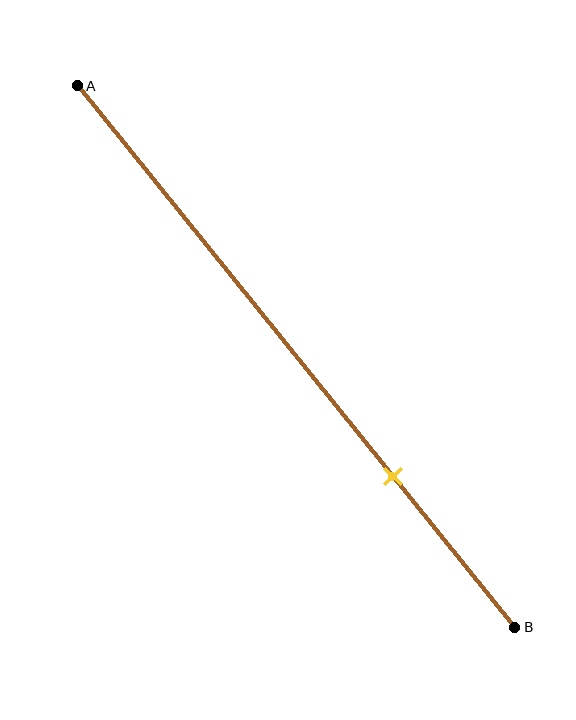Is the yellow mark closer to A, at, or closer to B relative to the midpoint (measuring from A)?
The yellow mark is closer to point B than the midpoint of segment AB.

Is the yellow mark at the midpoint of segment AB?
No, the mark is at about 70% from A, not at the 50% midpoint.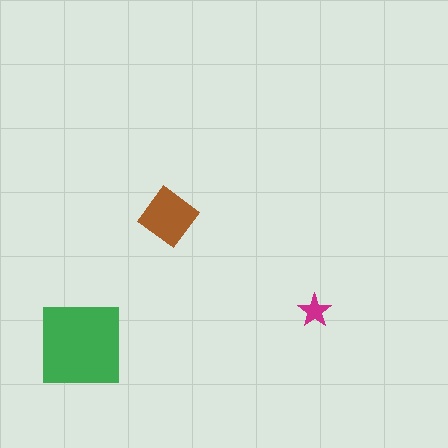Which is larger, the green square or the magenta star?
The green square.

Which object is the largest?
The green square.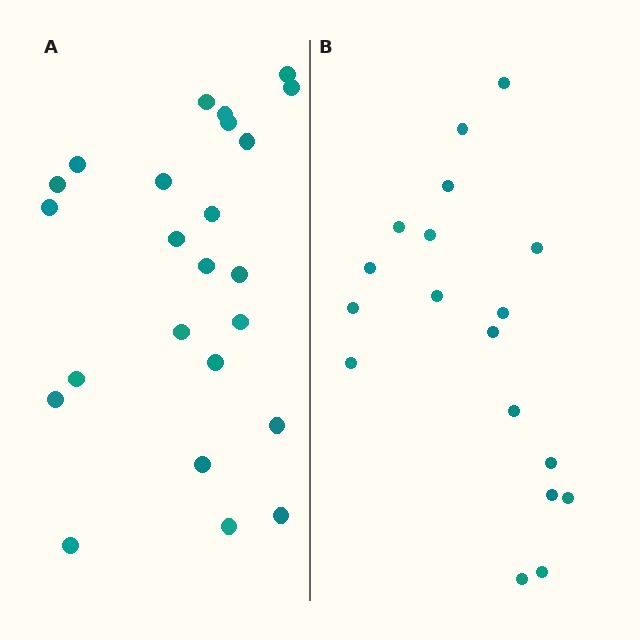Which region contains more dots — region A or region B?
Region A (the left region) has more dots.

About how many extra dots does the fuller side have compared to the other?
Region A has about 6 more dots than region B.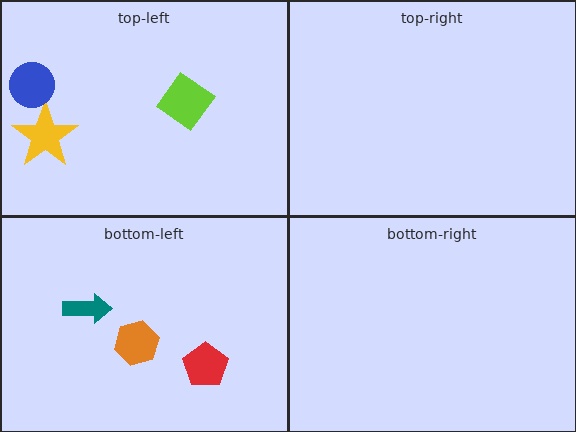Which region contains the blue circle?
The top-left region.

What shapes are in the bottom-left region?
The teal arrow, the orange hexagon, the red pentagon.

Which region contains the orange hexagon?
The bottom-left region.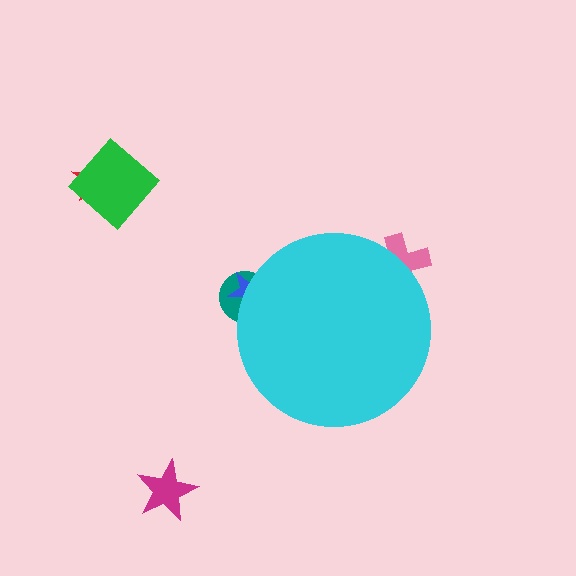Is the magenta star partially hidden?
No, the magenta star is fully visible.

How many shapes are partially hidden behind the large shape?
3 shapes are partially hidden.